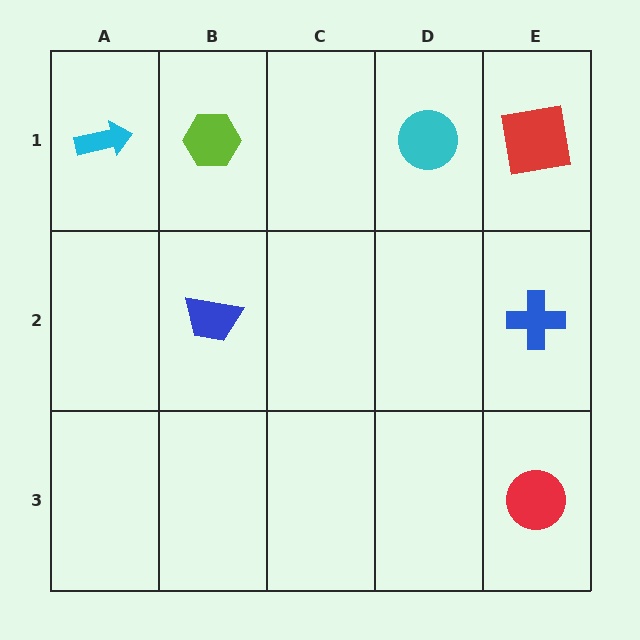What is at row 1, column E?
A red square.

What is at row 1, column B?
A lime hexagon.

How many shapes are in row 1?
4 shapes.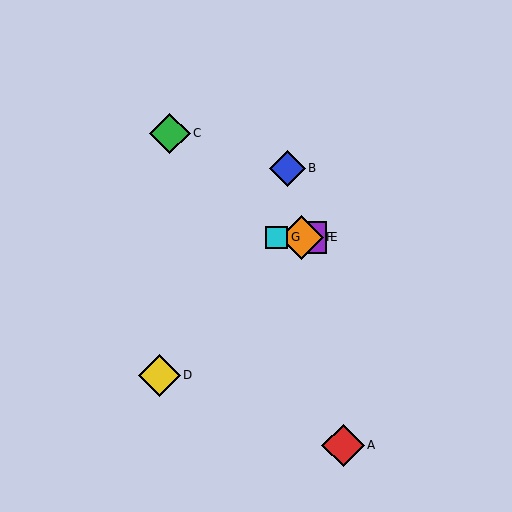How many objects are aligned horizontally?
3 objects (E, F, G) are aligned horizontally.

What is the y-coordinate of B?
Object B is at y≈168.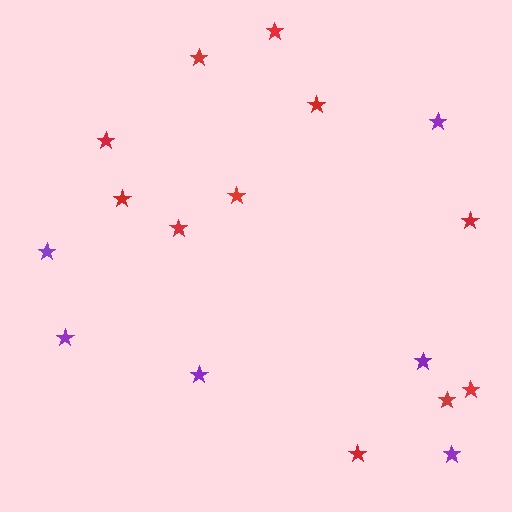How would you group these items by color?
There are 2 groups: one group of purple stars (6) and one group of red stars (11).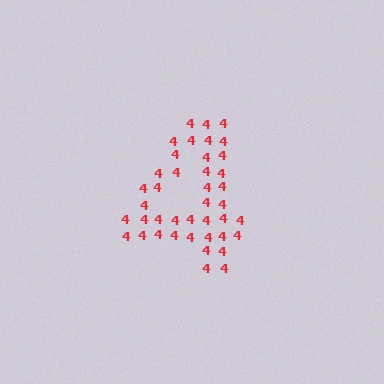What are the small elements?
The small elements are digit 4's.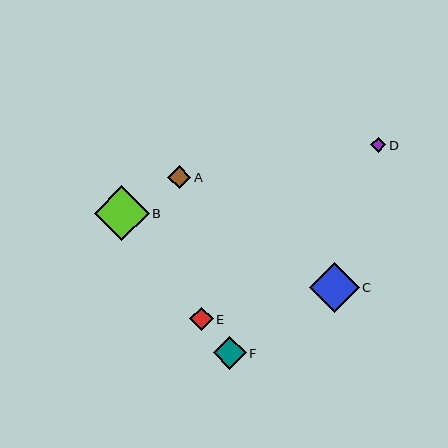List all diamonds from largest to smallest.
From largest to smallest: B, C, F, E, A, D.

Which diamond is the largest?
Diamond B is the largest with a size of approximately 55 pixels.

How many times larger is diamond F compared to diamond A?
Diamond F is approximately 1.4 times the size of diamond A.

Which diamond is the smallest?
Diamond D is the smallest with a size of approximately 15 pixels.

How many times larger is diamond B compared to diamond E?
Diamond B is approximately 2.4 times the size of diamond E.